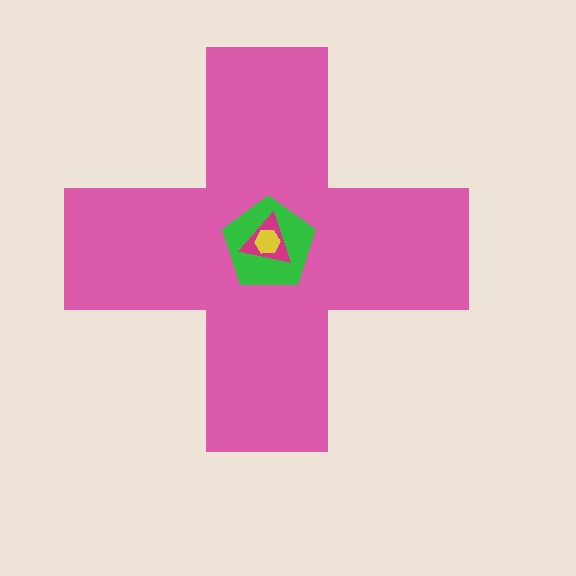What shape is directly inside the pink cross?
The green pentagon.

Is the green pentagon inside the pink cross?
Yes.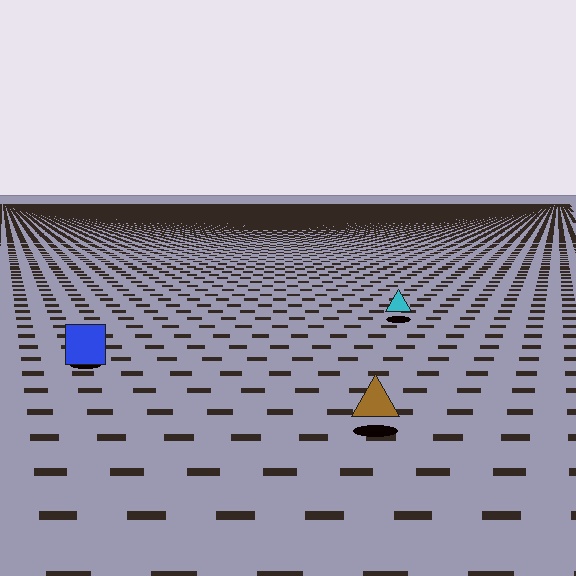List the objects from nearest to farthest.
From nearest to farthest: the brown triangle, the blue square, the cyan triangle.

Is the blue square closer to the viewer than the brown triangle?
No. The brown triangle is closer — you can tell from the texture gradient: the ground texture is coarser near it.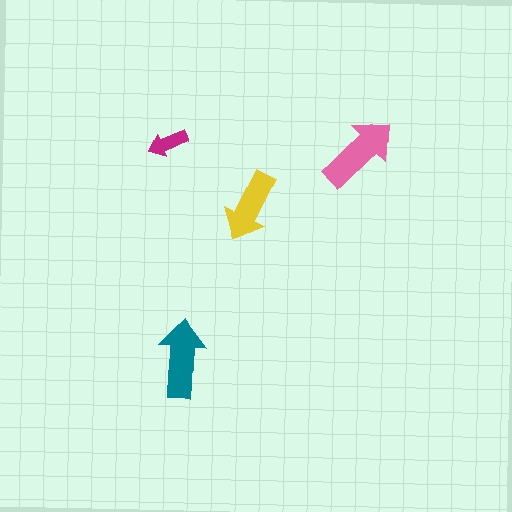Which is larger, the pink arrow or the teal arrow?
The pink one.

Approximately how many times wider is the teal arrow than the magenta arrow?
About 2 times wider.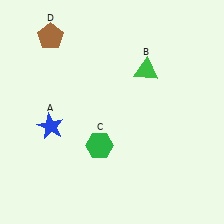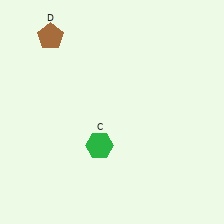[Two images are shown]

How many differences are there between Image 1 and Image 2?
There are 2 differences between the two images.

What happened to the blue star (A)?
The blue star (A) was removed in Image 2. It was in the bottom-left area of Image 1.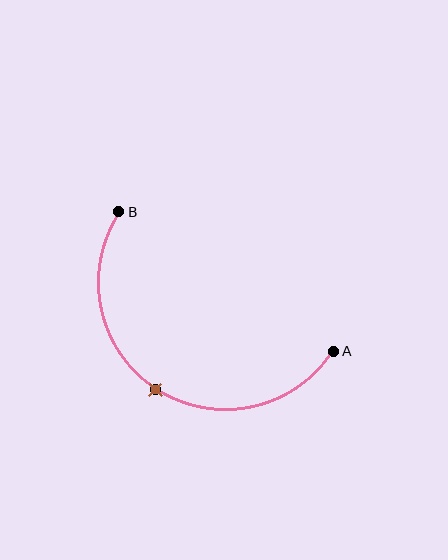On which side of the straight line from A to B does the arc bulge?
The arc bulges below the straight line connecting A and B.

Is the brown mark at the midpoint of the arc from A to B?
Yes. The brown mark lies on the arc at equal arc-length from both A and B — it is the arc midpoint.